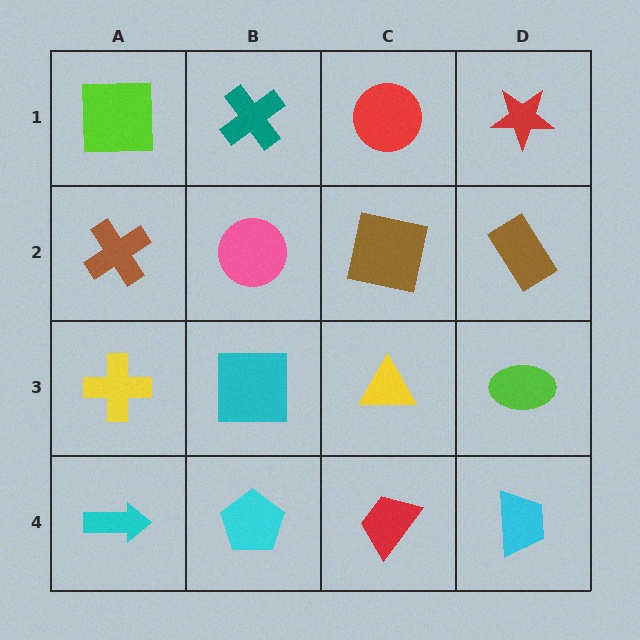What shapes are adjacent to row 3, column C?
A brown square (row 2, column C), a red trapezoid (row 4, column C), a cyan square (row 3, column B), a lime ellipse (row 3, column D).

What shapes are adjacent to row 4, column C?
A yellow triangle (row 3, column C), a cyan pentagon (row 4, column B), a cyan trapezoid (row 4, column D).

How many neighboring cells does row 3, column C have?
4.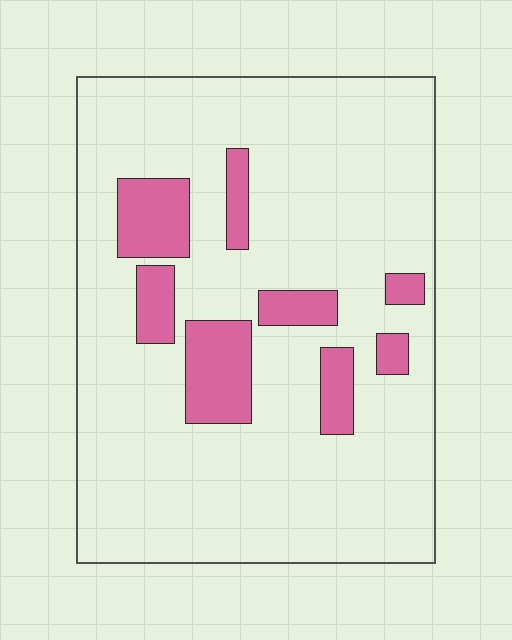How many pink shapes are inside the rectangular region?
8.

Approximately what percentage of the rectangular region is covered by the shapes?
Approximately 15%.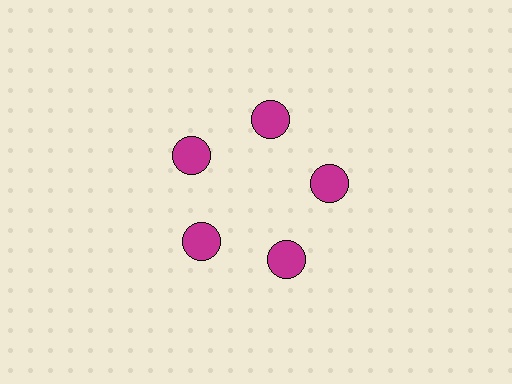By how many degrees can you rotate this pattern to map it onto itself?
The pattern maps onto itself every 72 degrees of rotation.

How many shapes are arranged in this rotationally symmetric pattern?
There are 5 shapes, arranged in 5 groups of 1.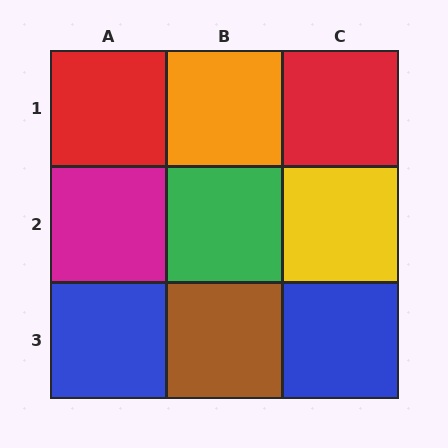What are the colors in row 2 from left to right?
Magenta, green, yellow.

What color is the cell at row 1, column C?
Red.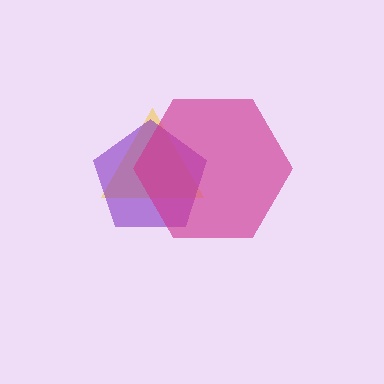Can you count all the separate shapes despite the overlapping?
Yes, there are 3 separate shapes.